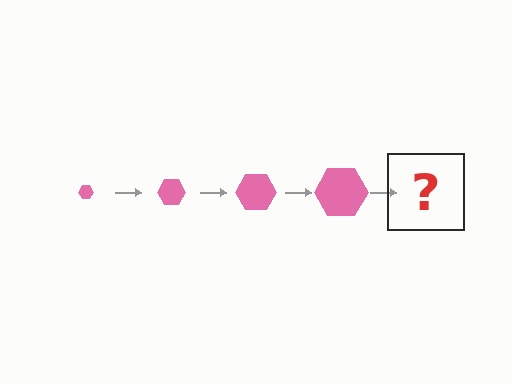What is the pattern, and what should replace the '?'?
The pattern is that the hexagon gets progressively larger each step. The '?' should be a pink hexagon, larger than the previous one.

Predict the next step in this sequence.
The next step is a pink hexagon, larger than the previous one.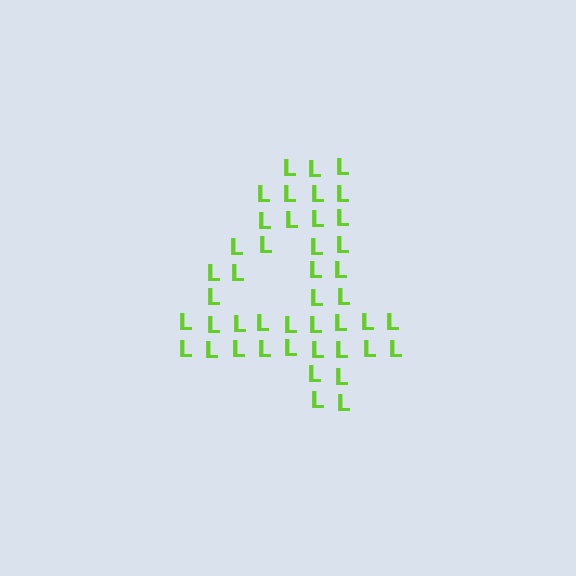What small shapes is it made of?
It is made of small letter L's.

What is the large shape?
The large shape is the digit 4.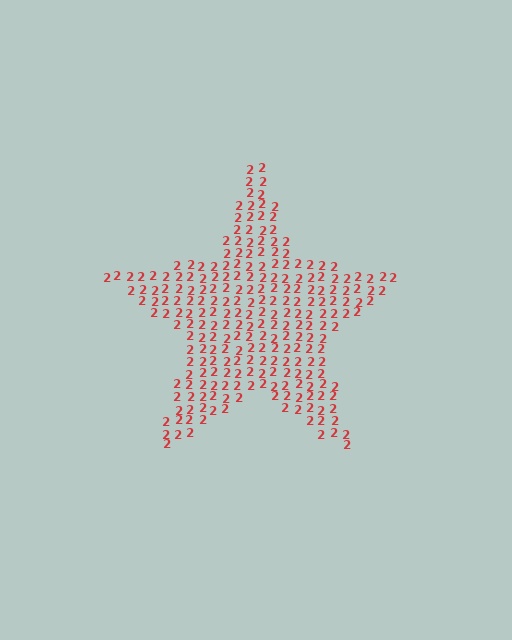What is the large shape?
The large shape is a star.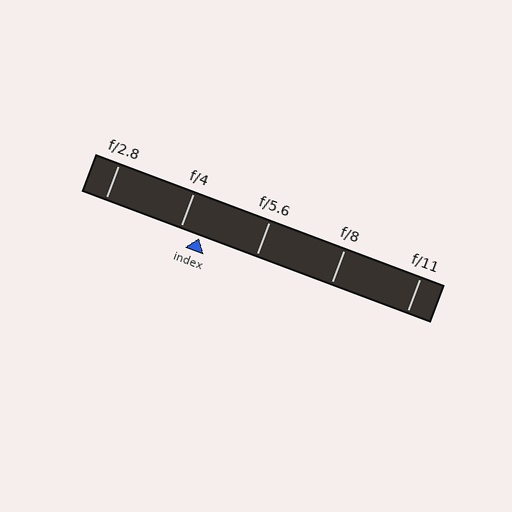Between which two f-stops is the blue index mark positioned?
The index mark is between f/4 and f/5.6.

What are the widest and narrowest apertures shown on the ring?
The widest aperture shown is f/2.8 and the narrowest is f/11.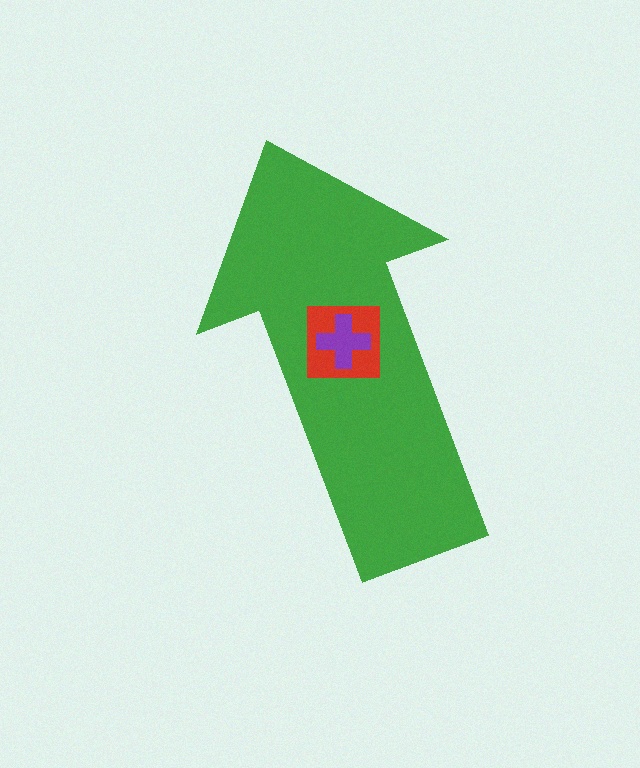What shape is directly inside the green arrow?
The red square.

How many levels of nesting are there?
3.